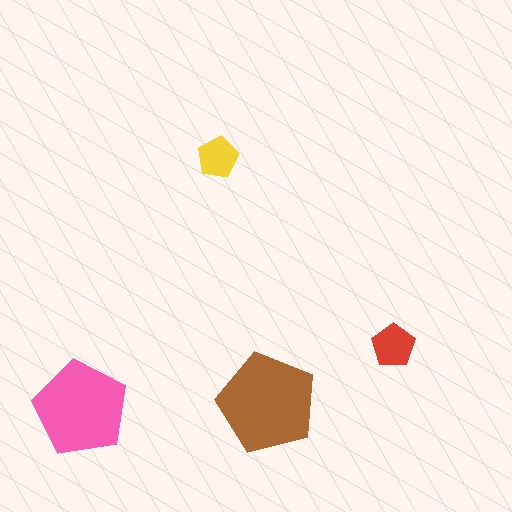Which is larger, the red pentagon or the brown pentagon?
The brown one.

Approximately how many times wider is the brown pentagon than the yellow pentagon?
About 2.5 times wider.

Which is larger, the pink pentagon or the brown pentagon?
The brown one.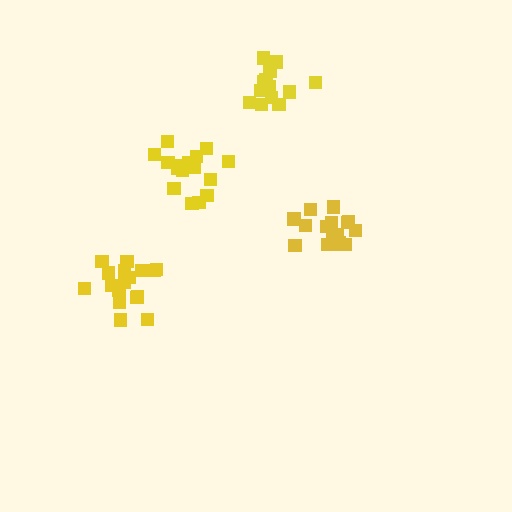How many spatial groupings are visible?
There are 4 spatial groupings.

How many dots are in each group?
Group 1: 18 dots, Group 2: 16 dots, Group 3: 15 dots, Group 4: 16 dots (65 total).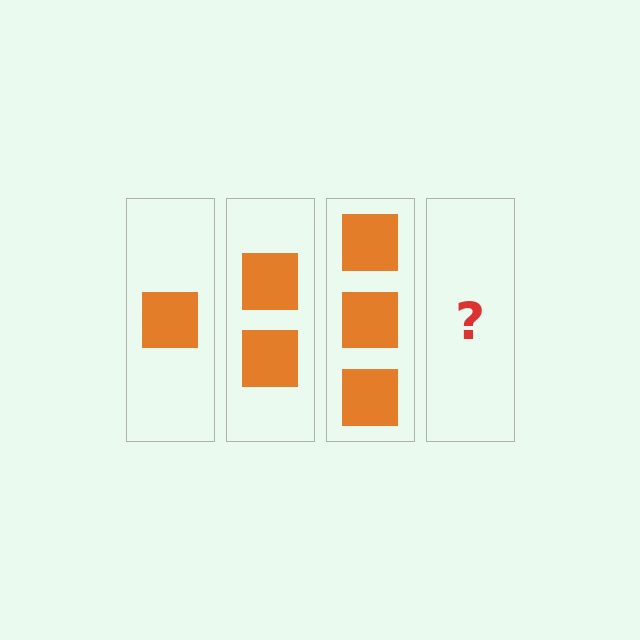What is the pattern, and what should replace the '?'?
The pattern is that each step adds one more square. The '?' should be 4 squares.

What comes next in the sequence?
The next element should be 4 squares.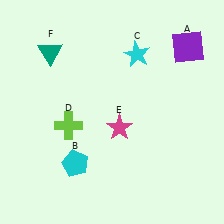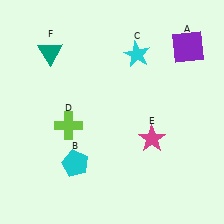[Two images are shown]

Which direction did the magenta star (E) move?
The magenta star (E) moved right.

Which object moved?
The magenta star (E) moved right.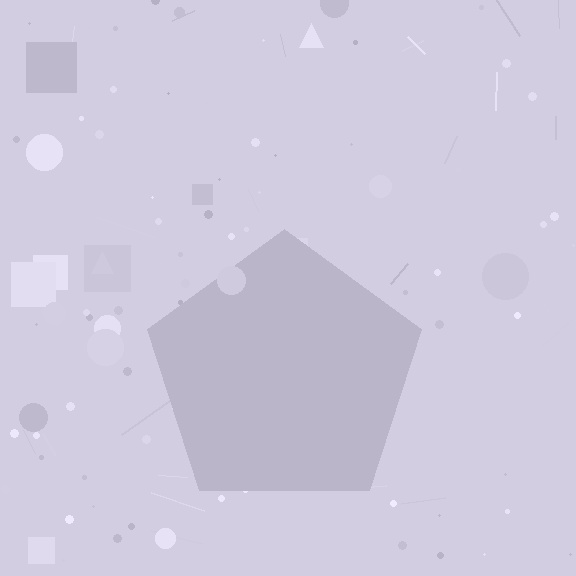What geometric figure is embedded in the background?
A pentagon is embedded in the background.